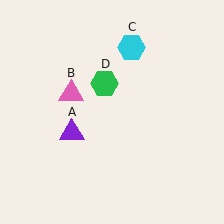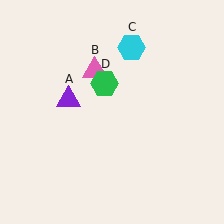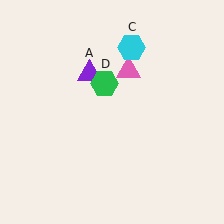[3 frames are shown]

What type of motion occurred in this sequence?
The purple triangle (object A), pink triangle (object B) rotated clockwise around the center of the scene.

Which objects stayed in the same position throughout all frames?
Cyan hexagon (object C) and green hexagon (object D) remained stationary.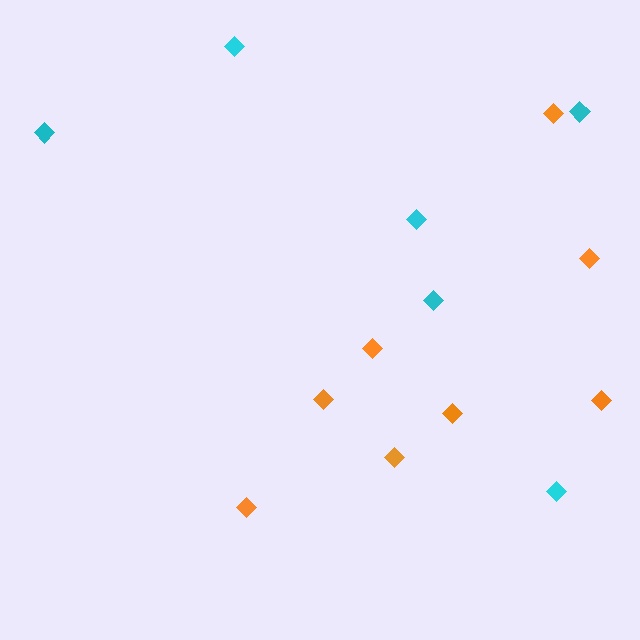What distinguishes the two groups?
There are 2 groups: one group of cyan diamonds (6) and one group of orange diamonds (8).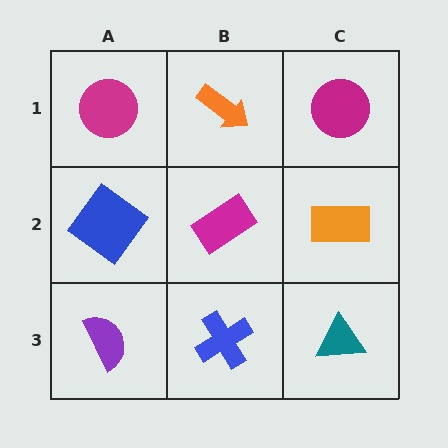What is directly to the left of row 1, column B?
A magenta circle.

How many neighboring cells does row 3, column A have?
2.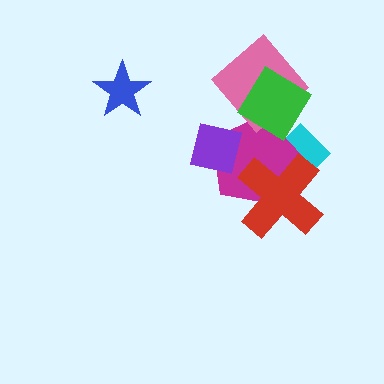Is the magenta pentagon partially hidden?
Yes, it is partially covered by another shape.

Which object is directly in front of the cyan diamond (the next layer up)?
The magenta pentagon is directly in front of the cyan diamond.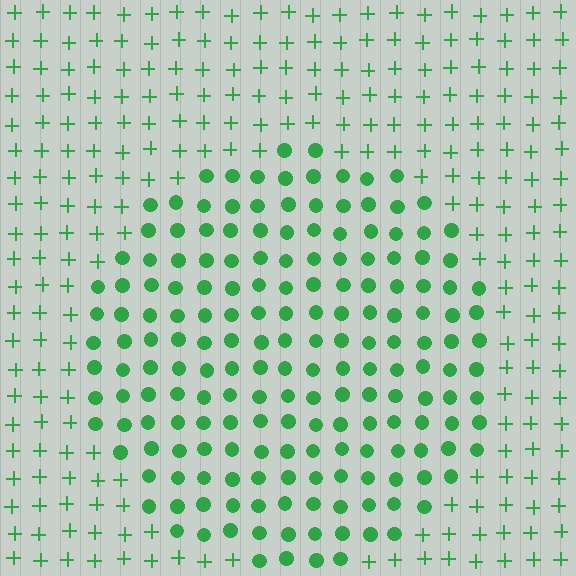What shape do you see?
I see a circle.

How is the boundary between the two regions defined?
The boundary is defined by a change in element shape: circles inside vs. plus signs outside. All elements share the same color and spacing.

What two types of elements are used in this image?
The image uses circles inside the circle region and plus signs outside it.